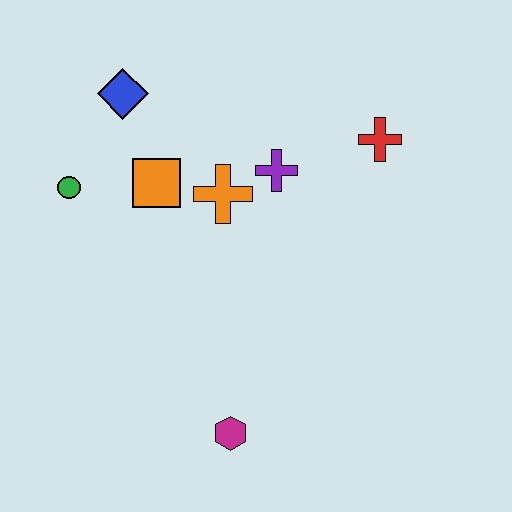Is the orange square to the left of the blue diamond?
No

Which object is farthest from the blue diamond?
The magenta hexagon is farthest from the blue diamond.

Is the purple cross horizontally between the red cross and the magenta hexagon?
Yes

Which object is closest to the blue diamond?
The orange square is closest to the blue diamond.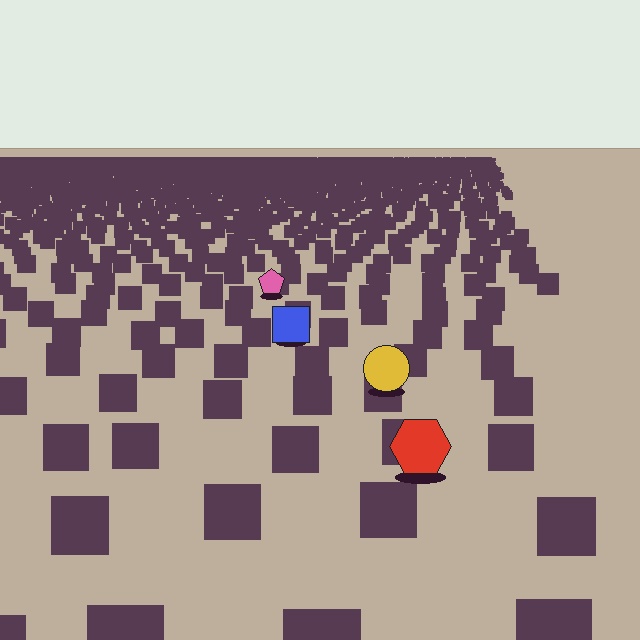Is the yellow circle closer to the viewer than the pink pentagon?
Yes. The yellow circle is closer — you can tell from the texture gradient: the ground texture is coarser near it.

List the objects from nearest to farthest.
From nearest to farthest: the red hexagon, the yellow circle, the blue square, the pink pentagon.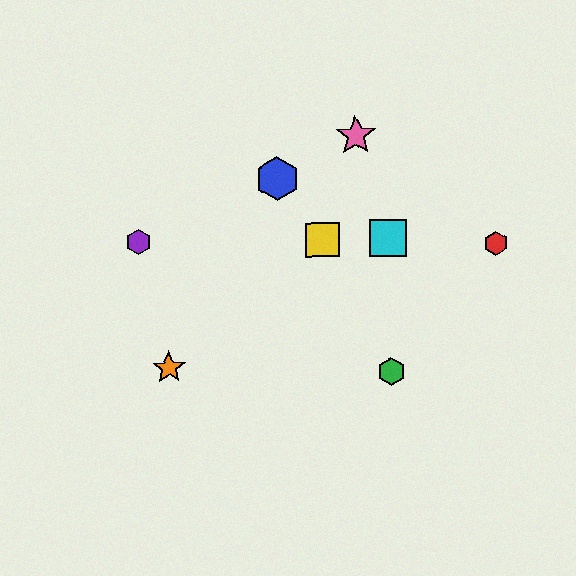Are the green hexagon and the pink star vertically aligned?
No, the green hexagon is at x≈391 and the pink star is at x≈356.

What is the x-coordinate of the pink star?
The pink star is at x≈356.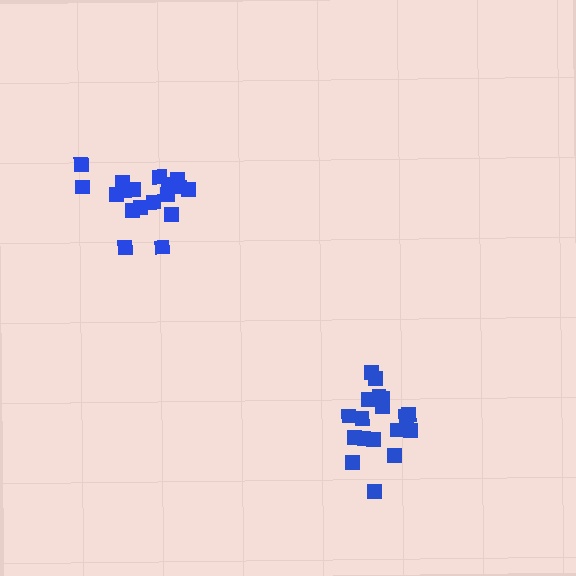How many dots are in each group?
Group 1: 19 dots, Group 2: 18 dots (37 total).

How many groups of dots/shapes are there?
There are 2 groups.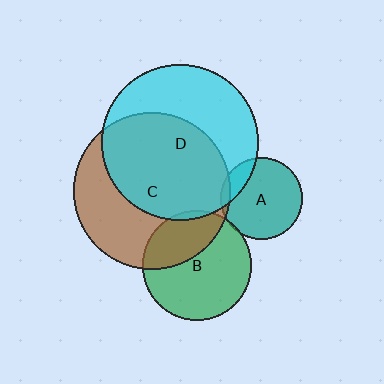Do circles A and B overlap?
Yes.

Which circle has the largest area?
Circle D (cyan).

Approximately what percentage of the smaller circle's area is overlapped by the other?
Approximately 5%.